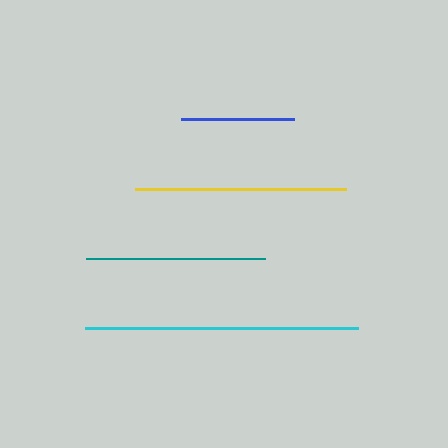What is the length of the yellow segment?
The yellow segment is approximately 210 pixels long.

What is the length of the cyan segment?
The cyan segment is approximately 273 pixels long.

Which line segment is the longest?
The cyan line is the longest at approximately 273 pixels.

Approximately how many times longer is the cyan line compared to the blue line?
The cyan line is approximately 2.4 times the length of the blue line.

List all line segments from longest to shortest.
From longest to shortest: cyan, yellow, teal, blue.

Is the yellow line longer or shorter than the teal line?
The yellow line is longer than the teal line.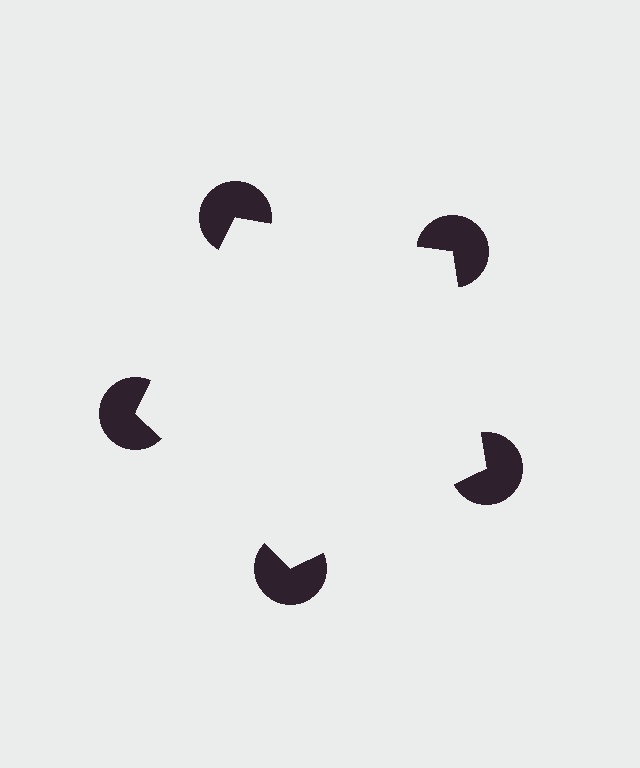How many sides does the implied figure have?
5 sides.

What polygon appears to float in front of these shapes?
An illusory pentagon — its edges are inferred from the aligned wedge cuts in the pac-man discs, not physically drawn.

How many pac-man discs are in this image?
There are 5 — one at each vertex of the illusory pentagon.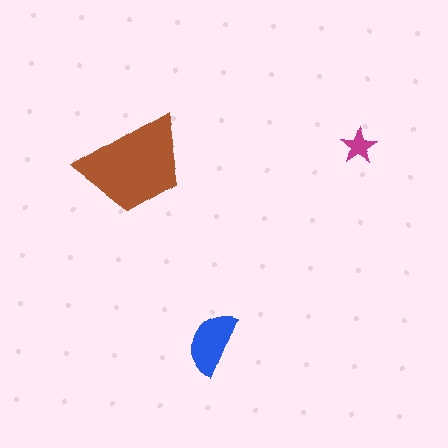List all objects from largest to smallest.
The brown trapezoid, the blue semicircle, the magenta star.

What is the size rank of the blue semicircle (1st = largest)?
2nd.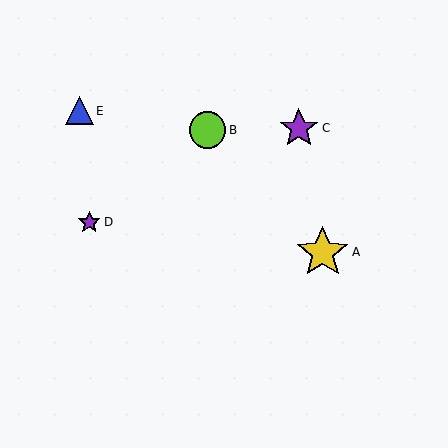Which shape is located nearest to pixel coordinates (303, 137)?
The purple star (labeled C) at (299, 128) is nearest to that location.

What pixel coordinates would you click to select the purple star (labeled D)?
Click at (89, 222) to select the purple star D.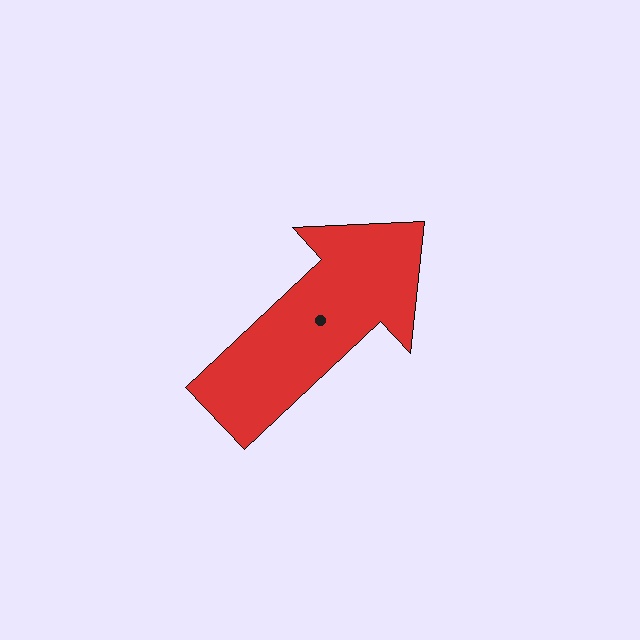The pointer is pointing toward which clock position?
Roughly 2 o'clock.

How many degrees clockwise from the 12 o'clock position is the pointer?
Approximately 47 degrees.